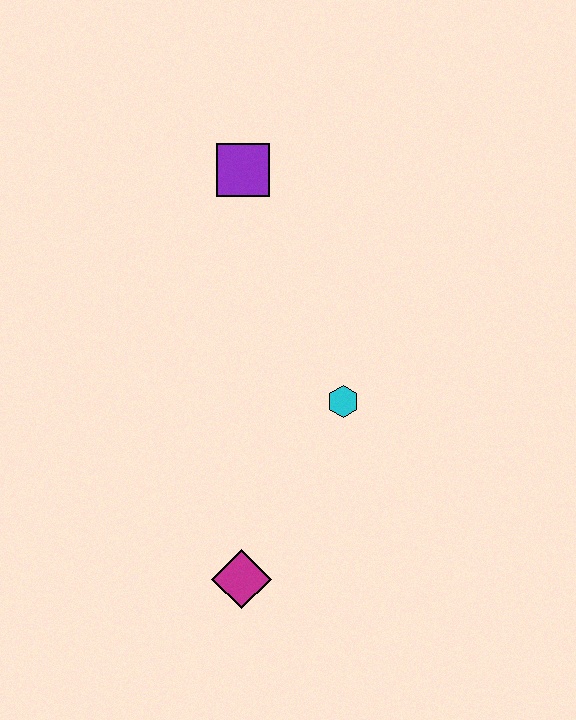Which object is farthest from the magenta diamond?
The purple square is farthest from the magenta diamond.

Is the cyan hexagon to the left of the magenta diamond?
No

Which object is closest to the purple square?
The cyan hexagon is closest to the purple square.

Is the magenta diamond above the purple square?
No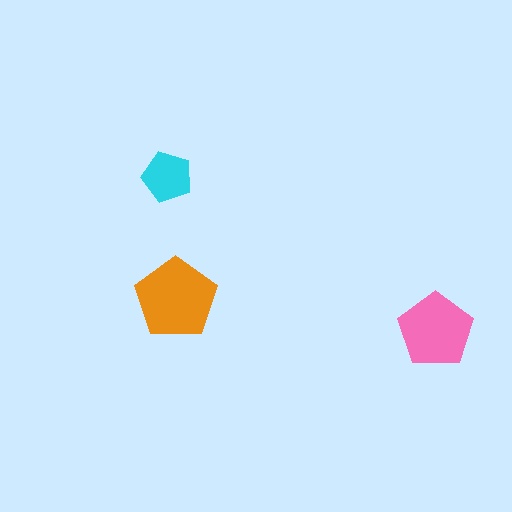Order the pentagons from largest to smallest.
the orange one, the pink one, the cyan one.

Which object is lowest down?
The pink pentagon is bottommost.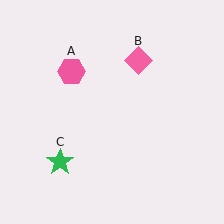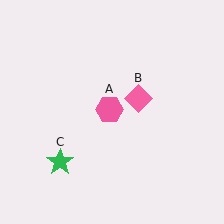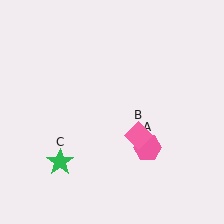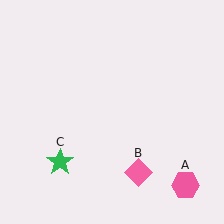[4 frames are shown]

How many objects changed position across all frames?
2 objects changed position: pink hexagon (object A), pink diamond (object B).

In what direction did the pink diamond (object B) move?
The pink diamond (object B) moved down.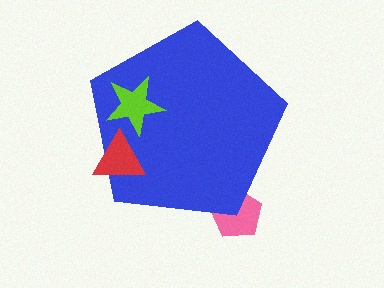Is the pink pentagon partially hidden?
Yes, the pink pentagon is partially hidden behind the blue pentagon.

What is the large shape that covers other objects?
A blue pentagon.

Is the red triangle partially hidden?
No, the red triangle is fully visible.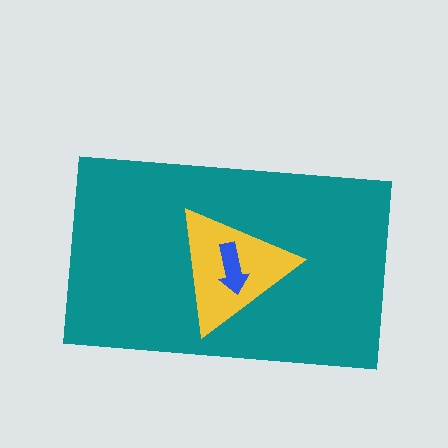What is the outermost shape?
The teal rectangle.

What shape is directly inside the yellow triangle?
The blue arrow.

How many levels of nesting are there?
3.